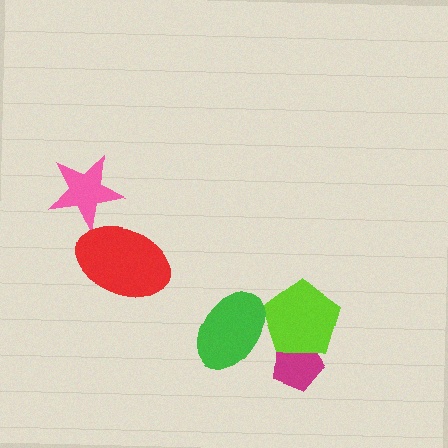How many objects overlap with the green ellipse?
1 object overlaps with the green ellipse.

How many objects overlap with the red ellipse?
1 object overlaps with the red ellipse.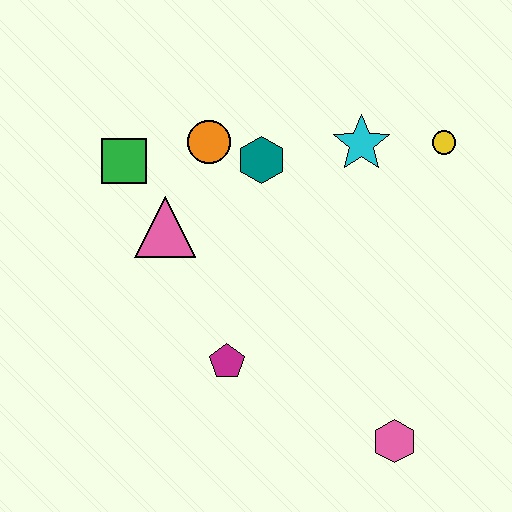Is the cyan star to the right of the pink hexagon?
No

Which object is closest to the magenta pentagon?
The pink triangle is closest to the magenta pentagon.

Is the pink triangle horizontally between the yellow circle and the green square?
Yes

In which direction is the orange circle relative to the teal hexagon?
The orange circle is to the left of the teal hexagon.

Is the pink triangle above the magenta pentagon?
Yes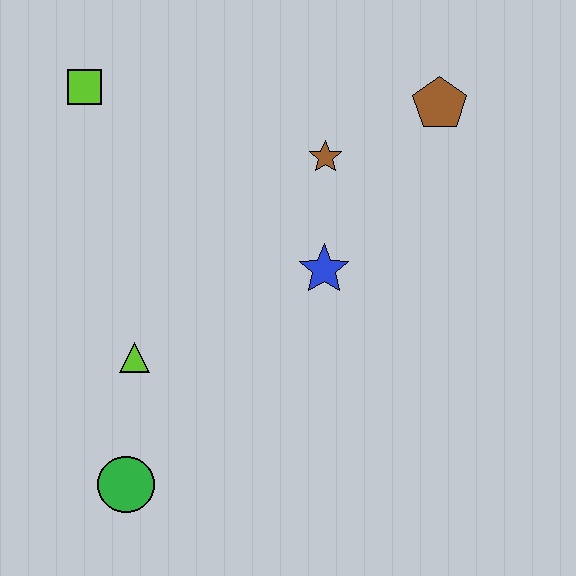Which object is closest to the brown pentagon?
The brown star is closest to the brown pentagon.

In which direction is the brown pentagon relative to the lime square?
The brown pentagon is to the right of the lime square.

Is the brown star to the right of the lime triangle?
Yes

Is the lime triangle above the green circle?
Yes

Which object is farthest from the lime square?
The green circle is farthest from the lime square.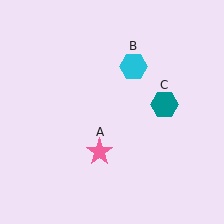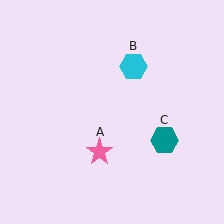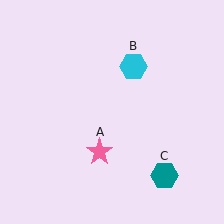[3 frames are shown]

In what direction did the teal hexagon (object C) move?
The teal hexagon (object C) moved down.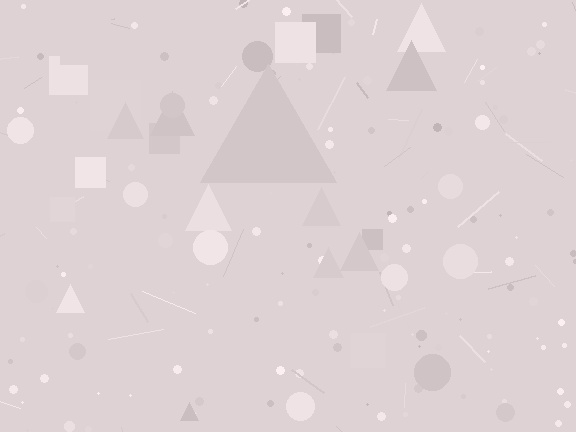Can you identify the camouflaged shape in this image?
The camouflaged shape is a triangle.